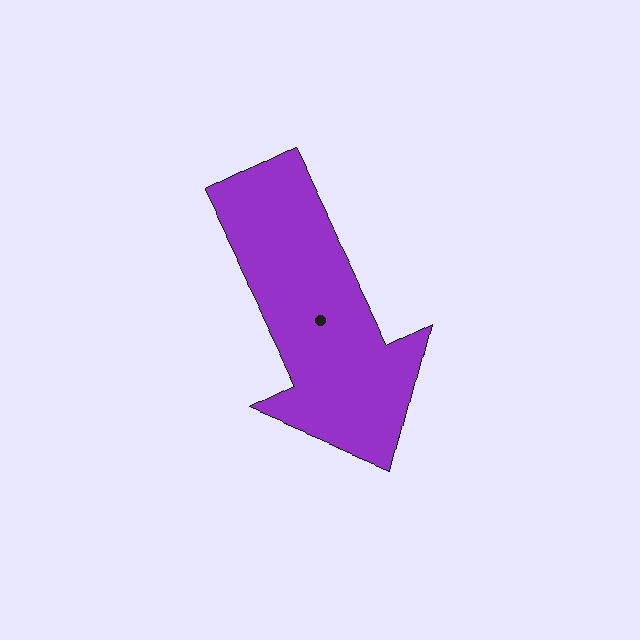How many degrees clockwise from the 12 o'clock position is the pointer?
Approximately 153 degrees.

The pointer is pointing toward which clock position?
Roughly 5 o'clock.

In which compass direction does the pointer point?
Southeast.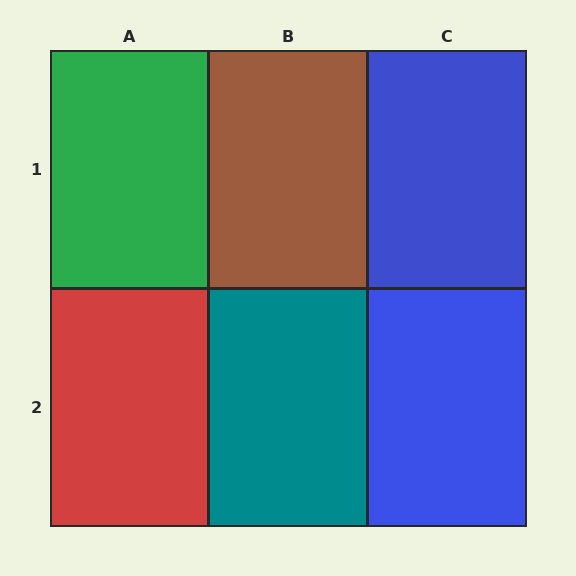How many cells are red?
1 cell is red.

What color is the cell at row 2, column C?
Blue.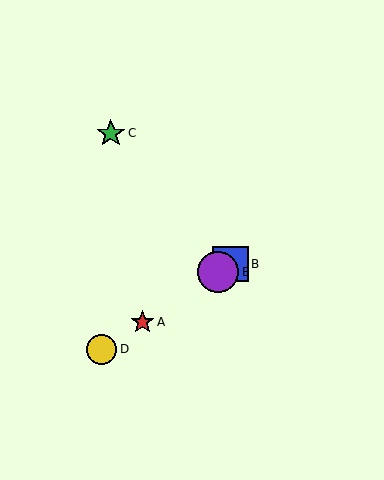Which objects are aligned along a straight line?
Objects A, B, D, E are aligned along a straight line.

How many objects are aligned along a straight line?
4 objects (A, B, D, E) are aligned along a straight line.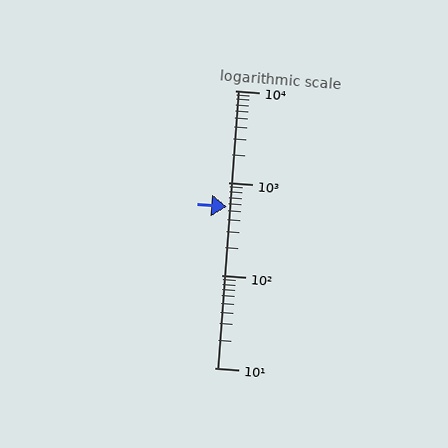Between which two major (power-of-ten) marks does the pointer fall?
The pointer is between 100 and 1000.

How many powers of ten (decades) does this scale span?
The scale spans 3 decades, from 10 to 10000.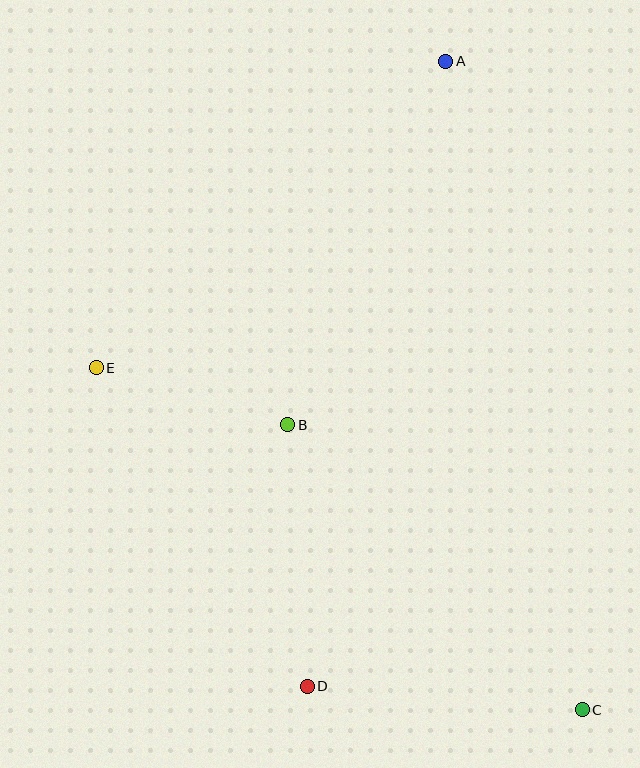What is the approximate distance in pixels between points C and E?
The distance between C and E is approximately 595 pixels.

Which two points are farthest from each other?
Points A and C are farthest from each other.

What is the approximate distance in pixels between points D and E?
The distance between D and E is approximately 382 pixels.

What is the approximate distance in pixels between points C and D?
The distance between C and D is approximately 276 pixels.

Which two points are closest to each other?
Points B and E are closest to each other.